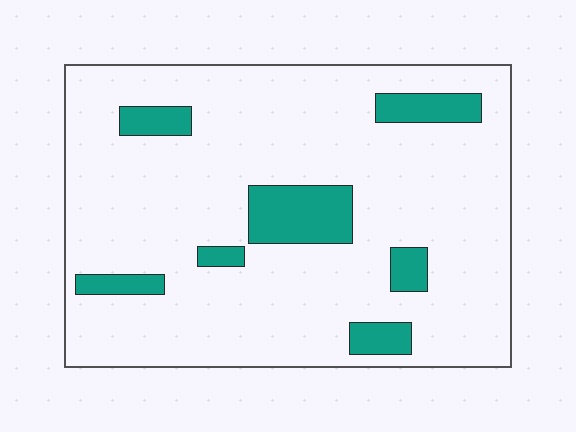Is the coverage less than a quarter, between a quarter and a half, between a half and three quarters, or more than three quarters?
Less than a quarter.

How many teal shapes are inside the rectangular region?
7.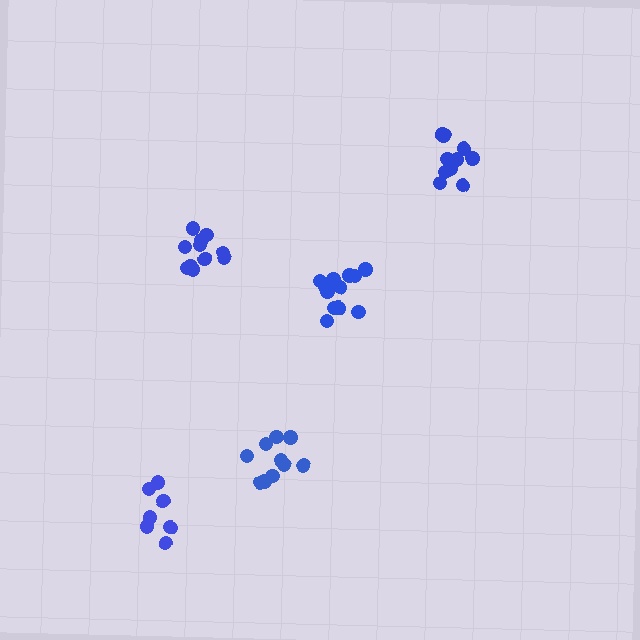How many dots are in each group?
Group 1: 11 dots, Group 2: 10 dots, Group 3: 12 dots, Group 4: 7 dots, Group 5: 10 dots (50 total).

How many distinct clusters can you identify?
There are 5 distinct clusters.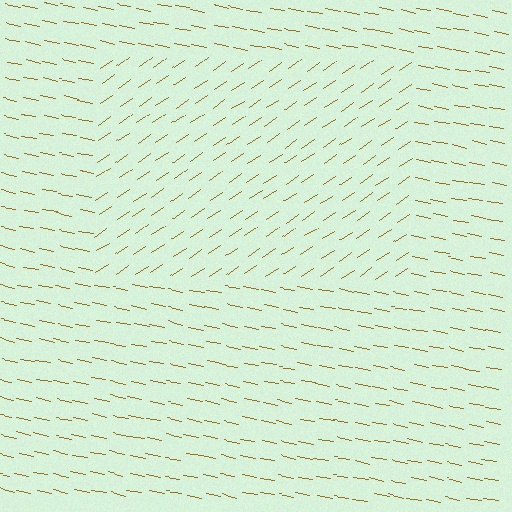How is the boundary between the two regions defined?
The boundary is defined purely by a change in line orientation (approximately 45 degrees difference). All lines are the same color and thickness.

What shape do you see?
I see a rectangle.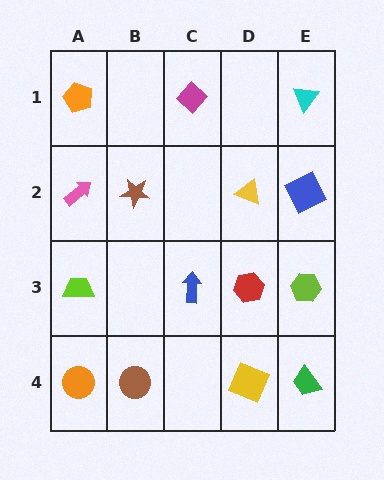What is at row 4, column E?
A green trapezoid.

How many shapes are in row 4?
4 shapes.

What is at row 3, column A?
A lime trapezoid.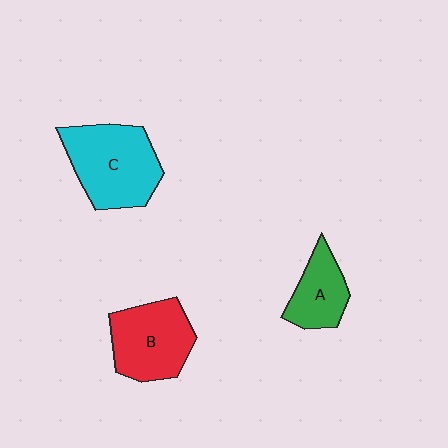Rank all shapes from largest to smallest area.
From largest to smallest: C (cyan), B (red), A (green).